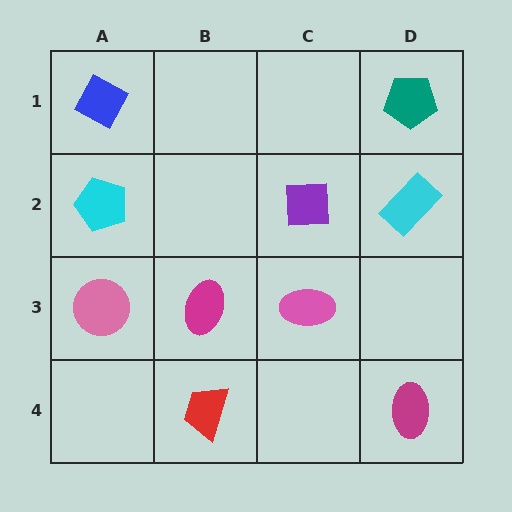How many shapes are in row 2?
3 shapes.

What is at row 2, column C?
A purple square.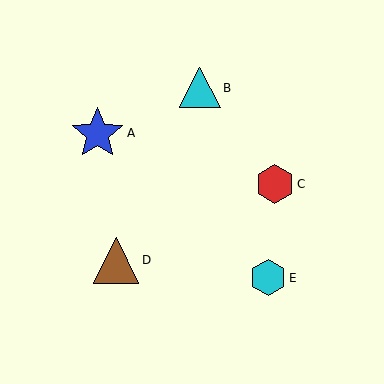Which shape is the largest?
The blue star (labeled A) is the largest.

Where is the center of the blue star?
The center of the blue star is at (98, 133).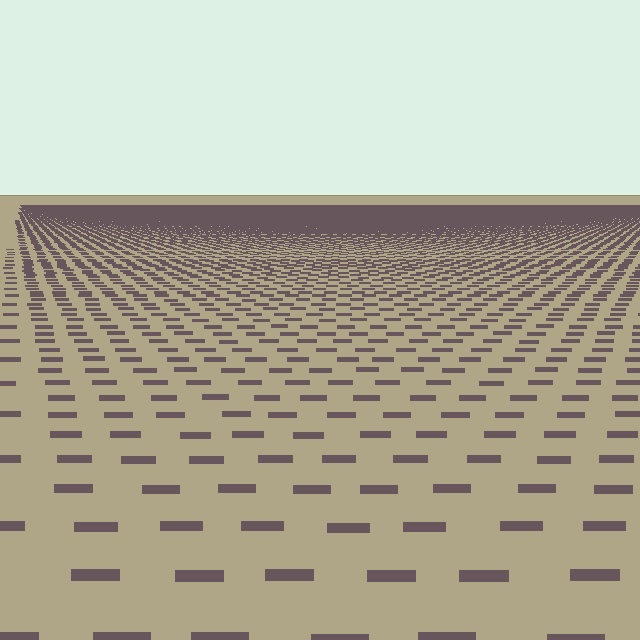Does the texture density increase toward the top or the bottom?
Density increases toward the top.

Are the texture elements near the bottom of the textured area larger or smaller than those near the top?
Larger. Near the bottom, elements are closer to the viewer and appear at a bigger on-screen size.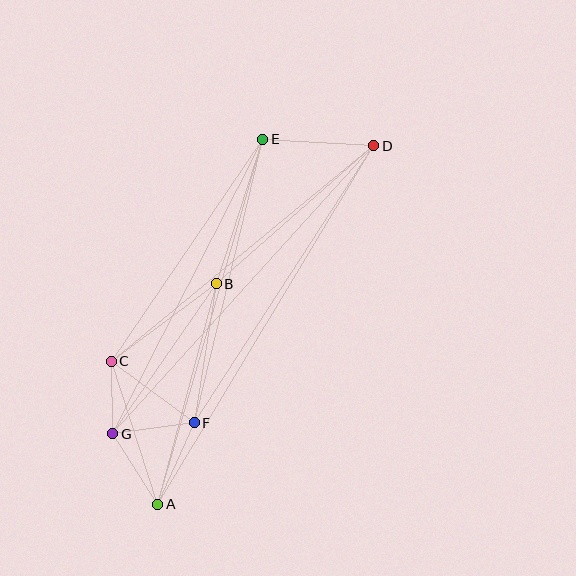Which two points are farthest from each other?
Points A and D are farthest from each other.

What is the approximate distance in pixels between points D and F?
The distance between D and F is approximately 330 pixels.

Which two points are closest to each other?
Points C and G are closest to each other.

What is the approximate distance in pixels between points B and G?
The distance between B and G is approximately 182 pixels.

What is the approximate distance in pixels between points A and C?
The distance between A and C is approximately 150 pixels.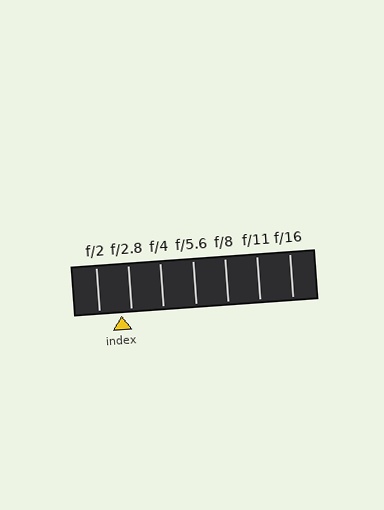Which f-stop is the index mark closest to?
The index mark is closest to f/2.8.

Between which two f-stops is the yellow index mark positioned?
The index mark is between f/2 and f/2.8.